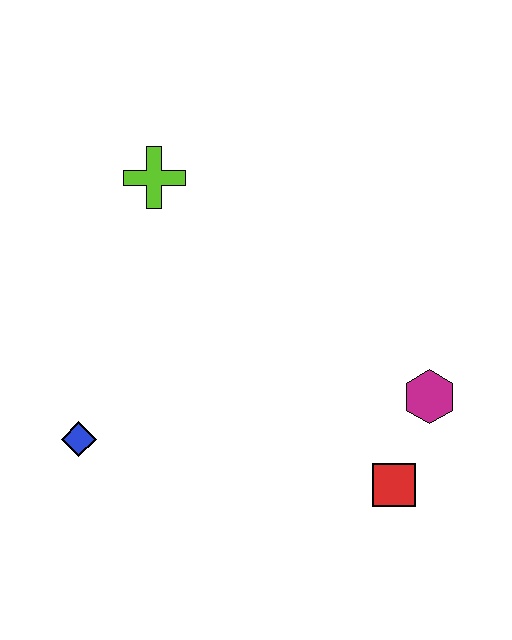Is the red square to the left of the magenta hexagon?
Yes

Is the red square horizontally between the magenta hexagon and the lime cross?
Yes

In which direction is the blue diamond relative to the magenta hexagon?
The blue diamond is to the left of the magenta hexagon.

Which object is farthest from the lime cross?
The red square is farthest from the lime cross.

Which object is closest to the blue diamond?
The lime cross is closest to the blue diamond.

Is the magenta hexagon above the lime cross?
No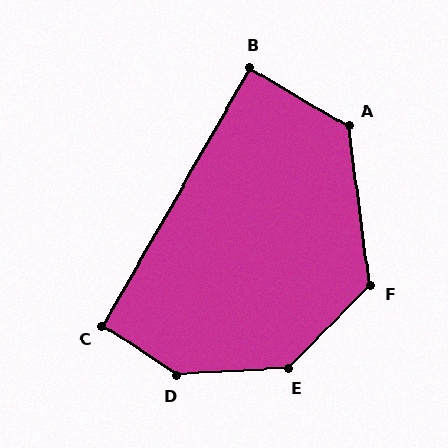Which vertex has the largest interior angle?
D, at approximately 143 degrees.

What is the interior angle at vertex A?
Approximately 128 degrees (obtuse).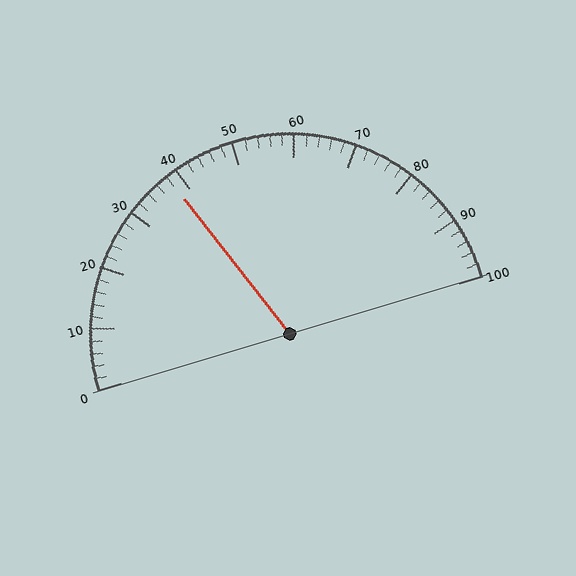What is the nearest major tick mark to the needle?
The nearest major tick mark is 40.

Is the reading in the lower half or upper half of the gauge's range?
The reading is in the lower half of the range (0 to 100).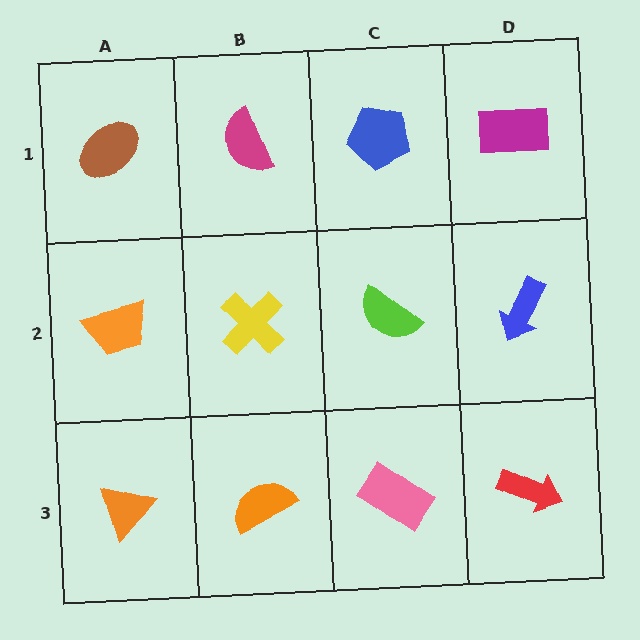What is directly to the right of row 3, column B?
A pink rectangle.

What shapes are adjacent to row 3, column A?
An orange trapezoid (row 2, column A), an orange semicircle (row 3, column B).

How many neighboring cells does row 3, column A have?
2.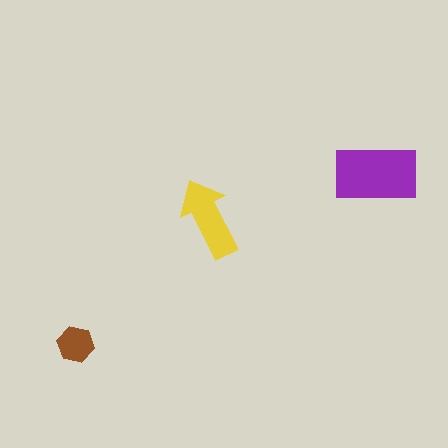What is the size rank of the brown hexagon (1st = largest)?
3rd.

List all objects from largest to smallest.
The purple rectangle, the yellow arrow, the brown hexagon.